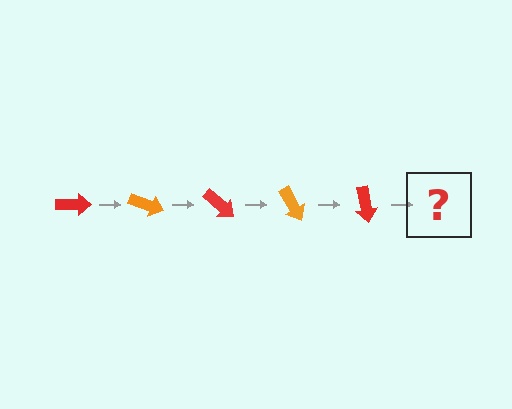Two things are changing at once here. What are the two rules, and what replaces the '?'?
The two rules are that it rotates 20 degrees each step and the color cycles through red and orange. The '?' should be an orange arrow, rotated 100 degrees from the start.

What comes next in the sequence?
The next element should be an orange arrow, rotated 100 degrees from the start.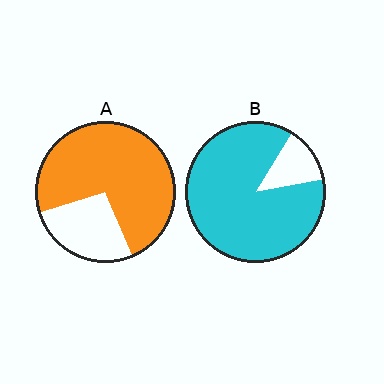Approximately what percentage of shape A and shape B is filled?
A is approximately 75% and B is approximately 85%.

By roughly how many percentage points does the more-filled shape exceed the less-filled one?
By roughly 15 percentage points (B over A).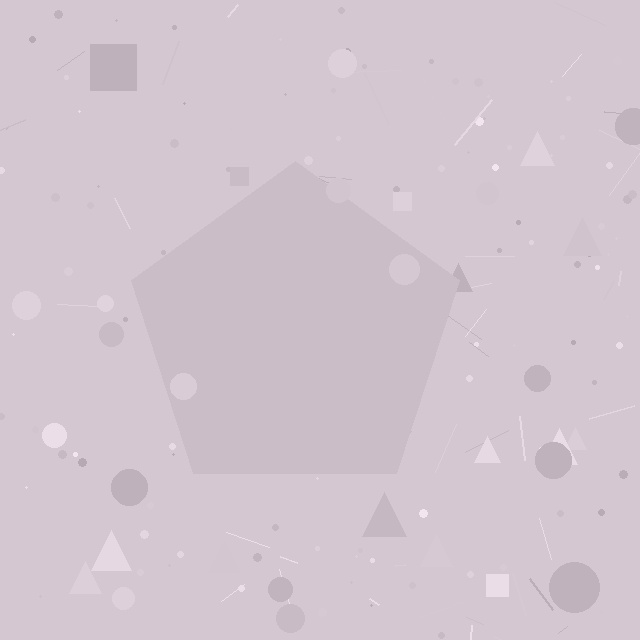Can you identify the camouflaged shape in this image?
The camouflaged shape is a pentagon.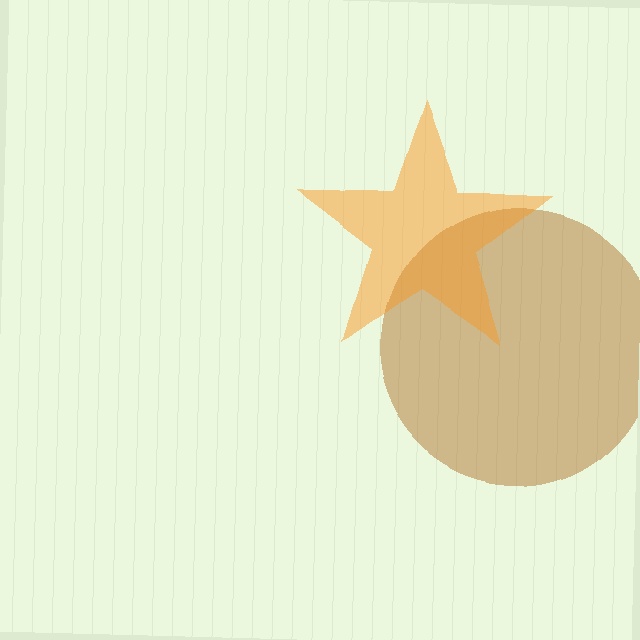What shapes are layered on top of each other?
The layered shapes are: a brown circle, an orange star.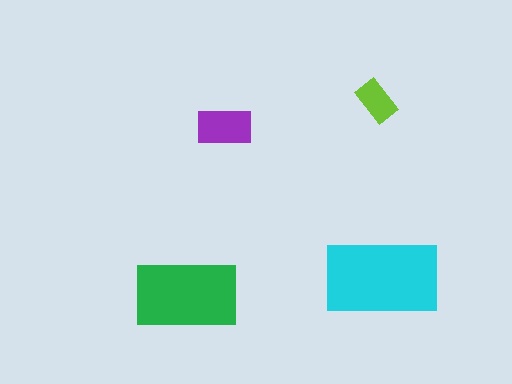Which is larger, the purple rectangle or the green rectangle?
The green one.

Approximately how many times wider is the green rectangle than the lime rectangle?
About 2.5 times wider.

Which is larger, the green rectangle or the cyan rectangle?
The cyan one.